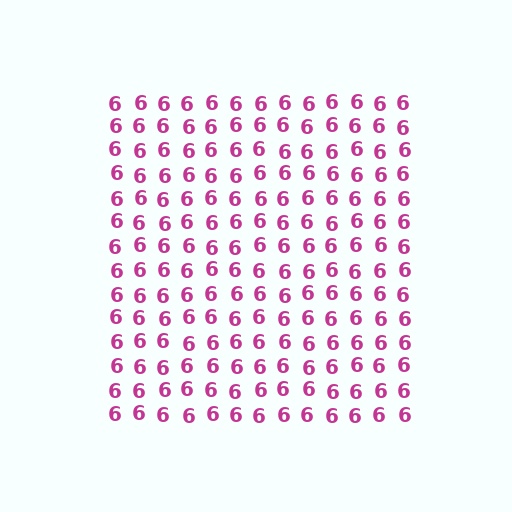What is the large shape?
The large shape is a square.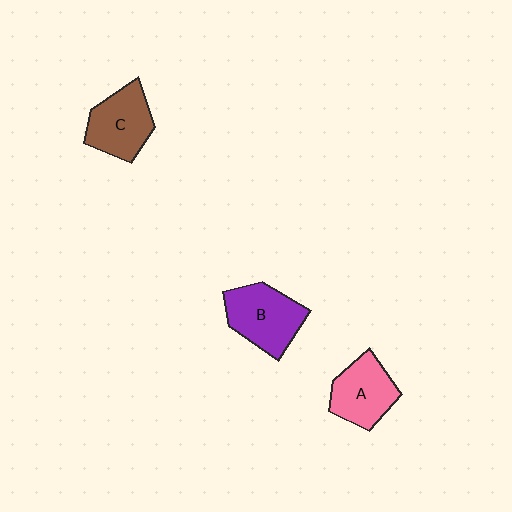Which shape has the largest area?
Shape B (purple).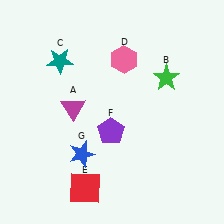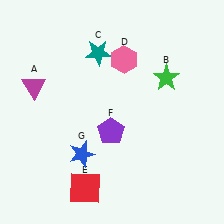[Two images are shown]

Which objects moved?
The objects that moved are: the magenta triangle (A), the teal star (C).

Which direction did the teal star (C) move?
The teal star (C) moved right.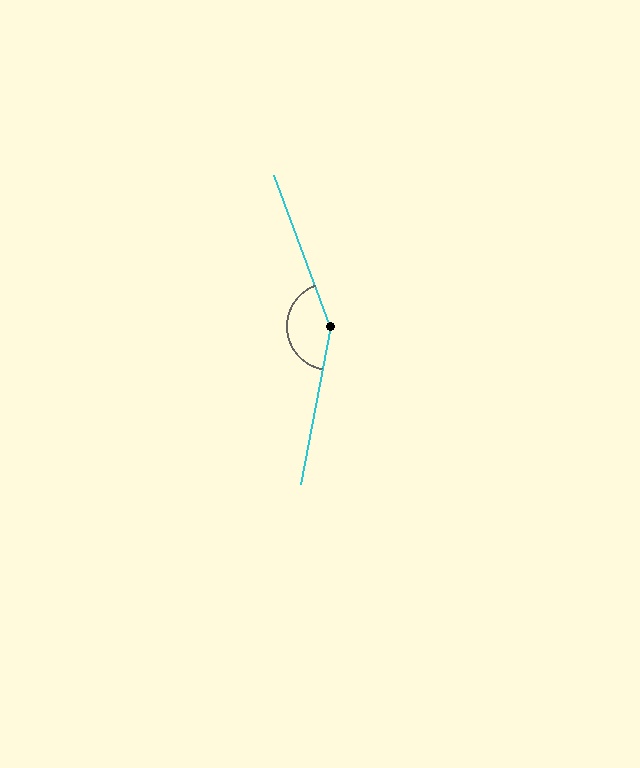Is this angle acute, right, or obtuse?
It is obtuse.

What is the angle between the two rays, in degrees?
Approximately 149 degrees.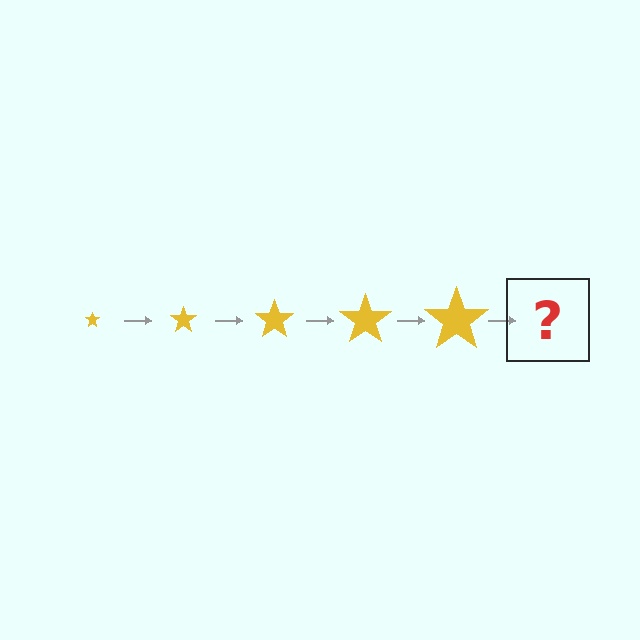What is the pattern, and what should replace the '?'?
The pattern is that the star gets progressively larger each step. The '?' should be a yellow star, larger than the previous one.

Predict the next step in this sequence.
The next step is a yellow star, larger than the previous one.